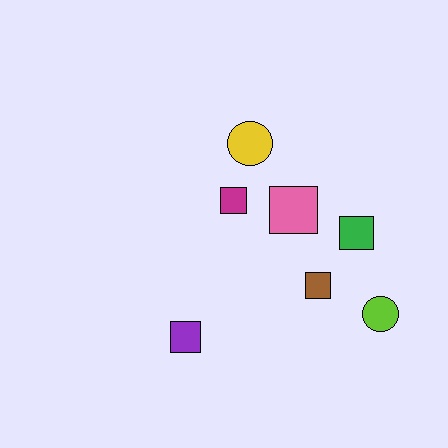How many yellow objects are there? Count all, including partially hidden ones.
There is 1 yellow object.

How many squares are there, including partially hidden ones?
There are 5 squares.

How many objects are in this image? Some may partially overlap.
There are 7 objects.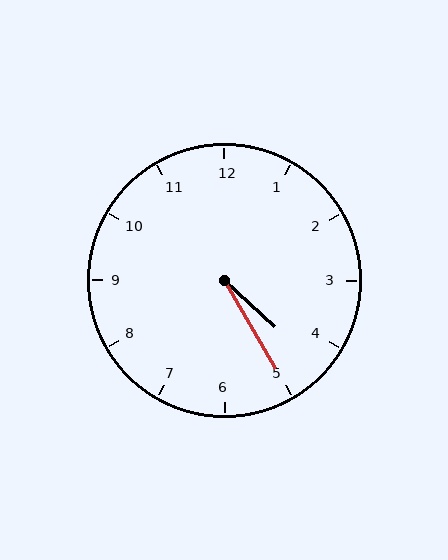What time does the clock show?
4:25.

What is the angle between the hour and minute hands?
Approximately 18 degrees.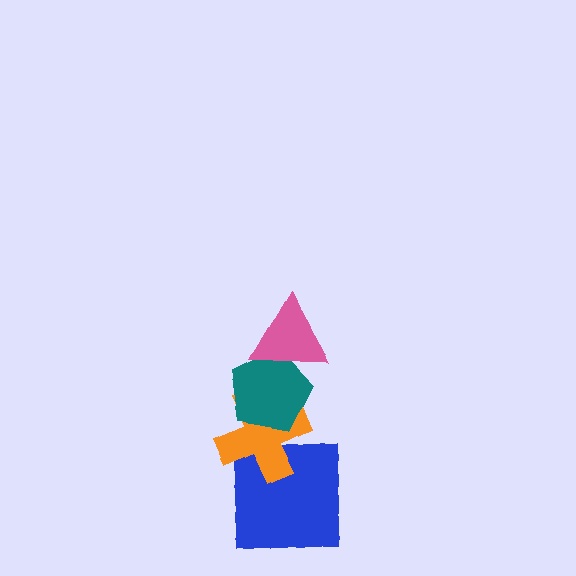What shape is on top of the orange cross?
The teal pentagon is on top of the orange cross.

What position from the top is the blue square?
The blue square is 4th from the top.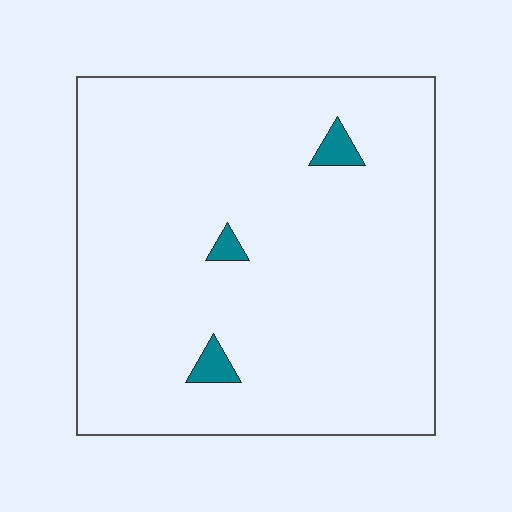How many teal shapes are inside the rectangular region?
3.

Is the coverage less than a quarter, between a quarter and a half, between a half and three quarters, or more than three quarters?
Less than a quarter.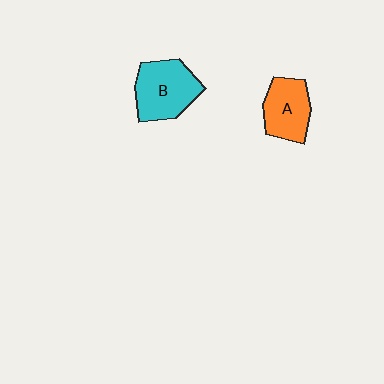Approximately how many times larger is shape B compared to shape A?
Approximately 1.3 times.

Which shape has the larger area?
Shape B (cyan).